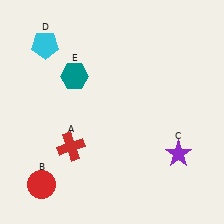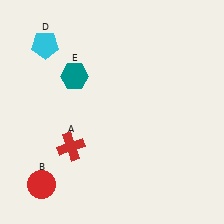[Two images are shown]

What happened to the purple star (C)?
The purple star (C) was removed in Image 2. It was in the bottom-right area of Image 1.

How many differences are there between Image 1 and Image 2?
There is 1 difference between the two images.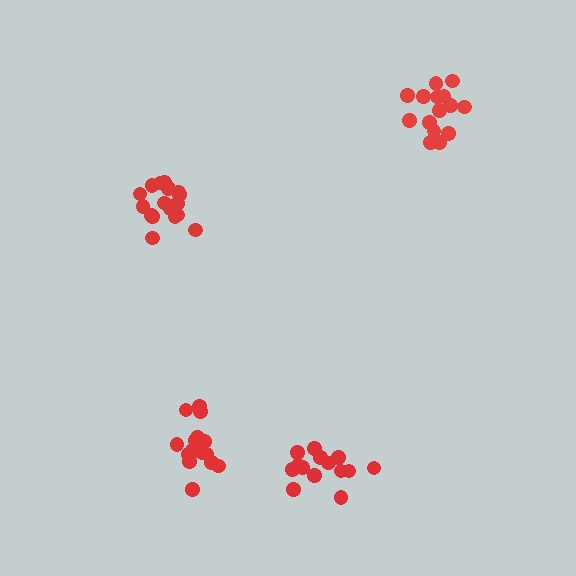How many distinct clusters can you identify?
There are 4 distinct clusters.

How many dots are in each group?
Group 1: 15 dots, Group 2: 17 dots, Group 3: 18 dots, Group 4: 14 dots (64 total).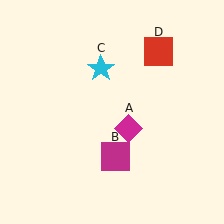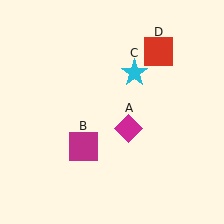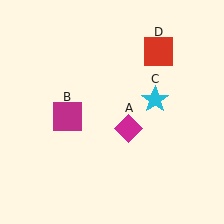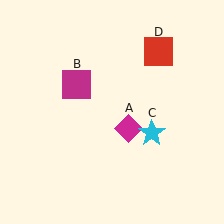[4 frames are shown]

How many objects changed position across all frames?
2 objects changed position: magenta square (object B), cyan star (object C).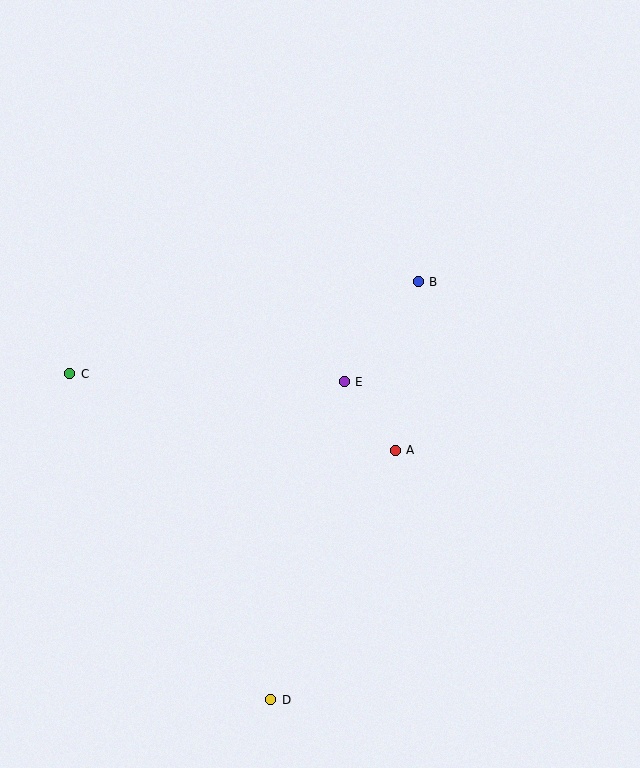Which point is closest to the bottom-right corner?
Point D is closest to the bottom-right corner.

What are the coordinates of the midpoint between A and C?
The midpoint between A and C is at (233, 412).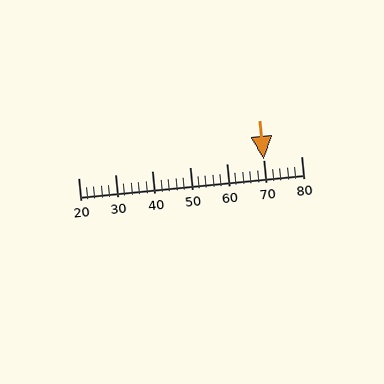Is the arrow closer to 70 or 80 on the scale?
The arrow is closer to 70.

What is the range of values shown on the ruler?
The ruler shows values from 20 to 80.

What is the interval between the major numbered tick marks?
The major tick marks are spaced 10 units apart.